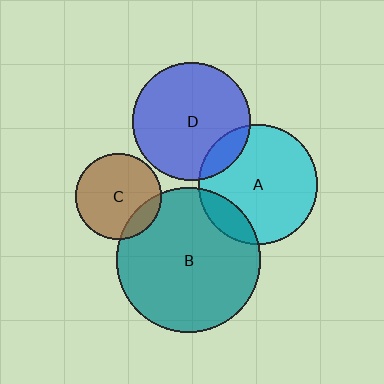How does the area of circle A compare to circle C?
Approximately 2.0 times.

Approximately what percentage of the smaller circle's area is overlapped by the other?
Approximately 15%.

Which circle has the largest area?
Circle B (teal).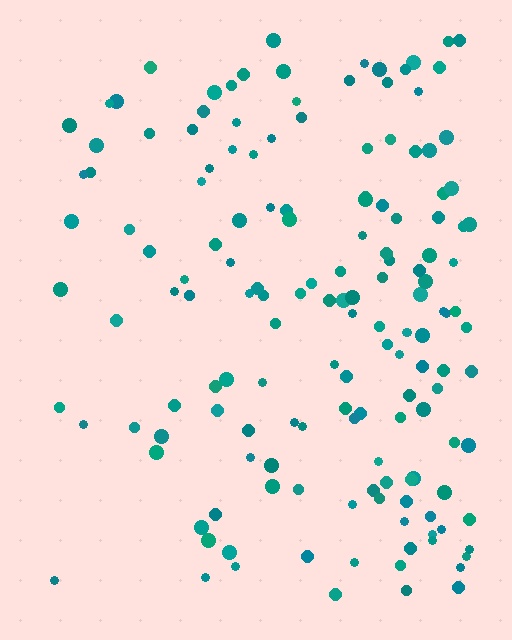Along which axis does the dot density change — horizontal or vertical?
Horizontal.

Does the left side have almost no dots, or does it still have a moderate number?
Still a moderate number, just noticeably fewer than the right.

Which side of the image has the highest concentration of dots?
The right.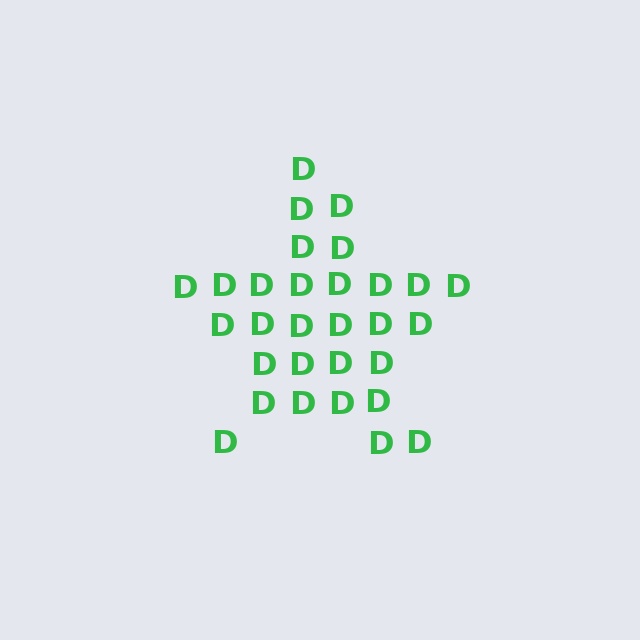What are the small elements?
The small elements are letter D's.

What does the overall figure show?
The overall figure shows a star.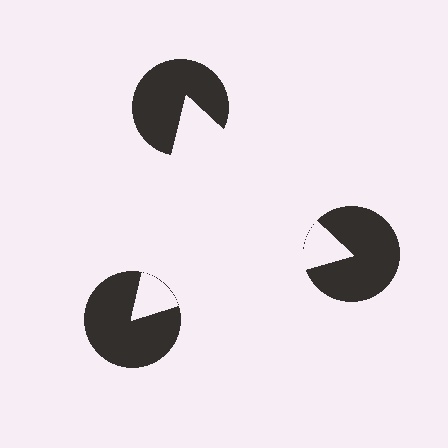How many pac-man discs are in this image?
There are 3 — one at each vertex of the illusory triangle.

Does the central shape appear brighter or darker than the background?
It typically appears slightly brighter than the background, even though no actual brightness change is drawn.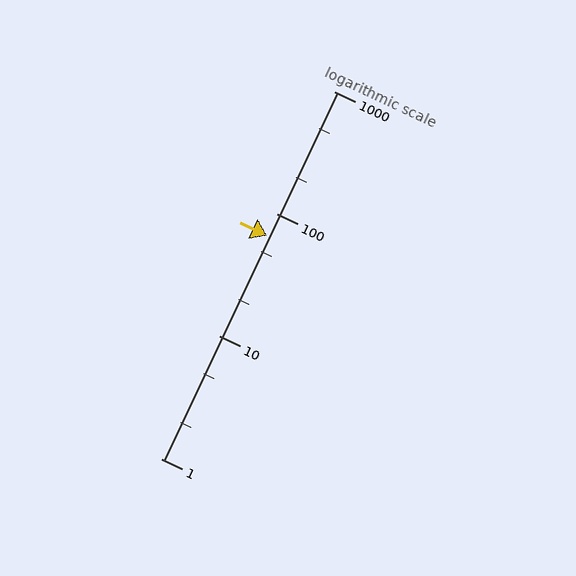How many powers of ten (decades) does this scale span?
The scale spans 3 decades, from 1 to 1000.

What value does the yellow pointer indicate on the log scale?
The pointer indicates approximately 66.